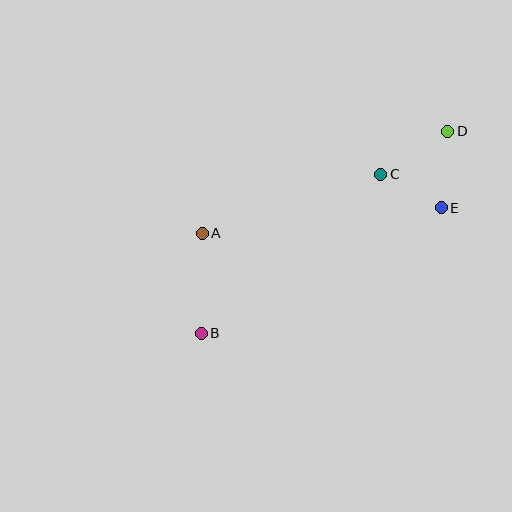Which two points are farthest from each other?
Points B and D are farthest from each other.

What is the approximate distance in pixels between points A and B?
The distance between A and B is approximately 100 pixels.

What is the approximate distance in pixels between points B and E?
The distance between B and E is approximately 271 pixels.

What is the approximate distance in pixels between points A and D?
The distance between A and D is approximately 266 pixels.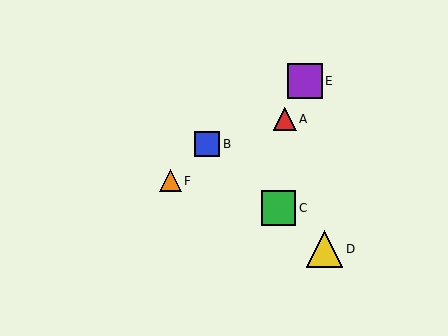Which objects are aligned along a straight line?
Objects B, C, D are aligned along a straight line.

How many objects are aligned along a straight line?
3 objects (B, C, D) are aligned along a straight line.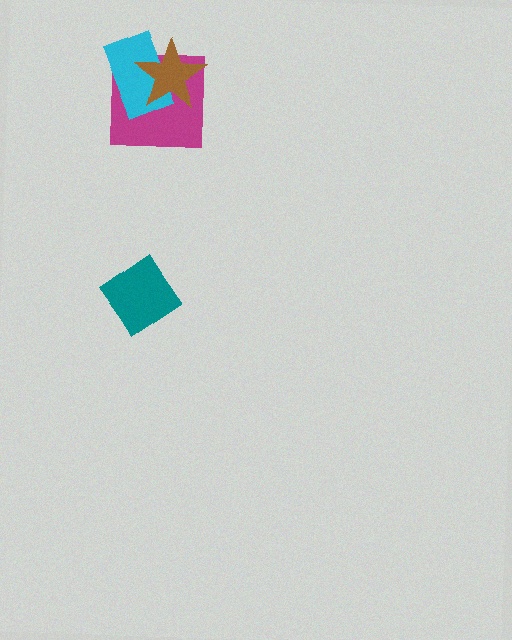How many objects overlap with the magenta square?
2 objects overlap with the magenta square.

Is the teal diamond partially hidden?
No, no other shape covers it.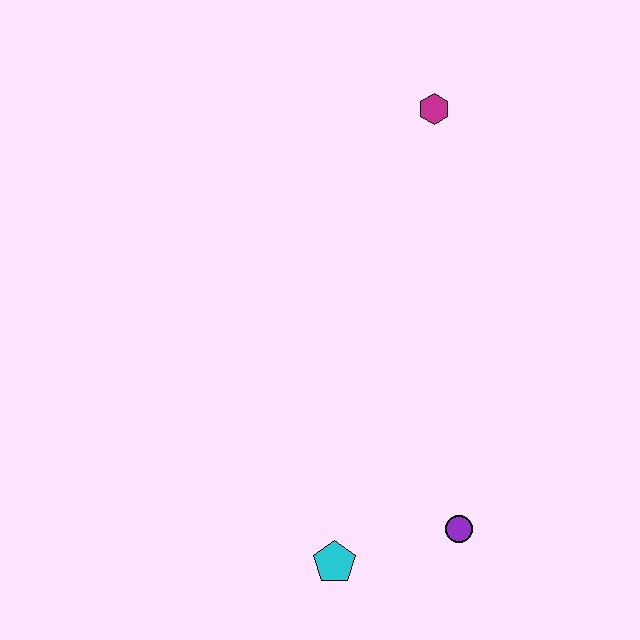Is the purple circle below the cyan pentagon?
No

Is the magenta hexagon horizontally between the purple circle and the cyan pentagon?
Yes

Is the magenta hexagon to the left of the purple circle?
Yes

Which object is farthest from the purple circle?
The magenta hexagon is farthest from the purple circle.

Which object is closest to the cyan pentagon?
The purple circle is closest to the cyan pentagon.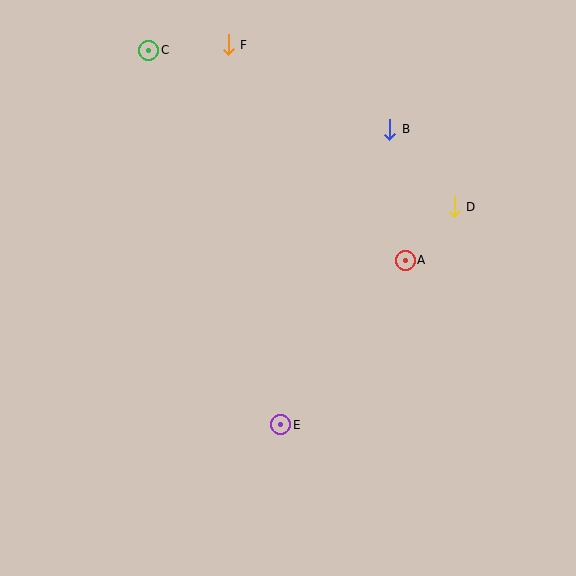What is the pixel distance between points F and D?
The distance between F and D is 278 pixels.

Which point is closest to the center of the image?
Point A at (405, 260) is closest to the center.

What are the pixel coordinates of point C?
Point C is at (149, 50).